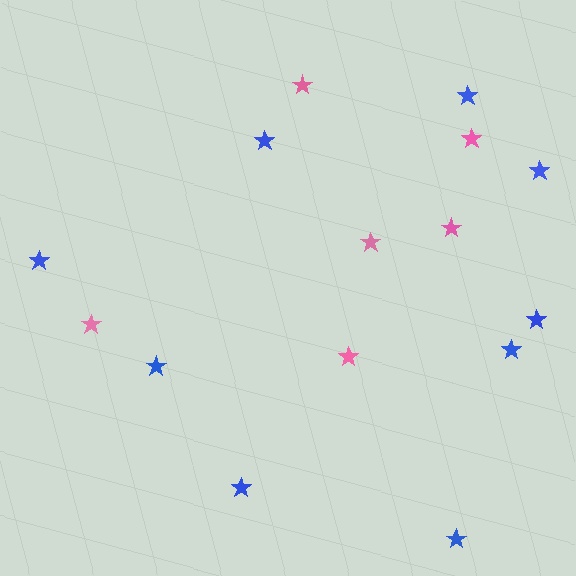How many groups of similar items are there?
There are 2 groups: one group of blue stars (9) and one group of pink stars (6).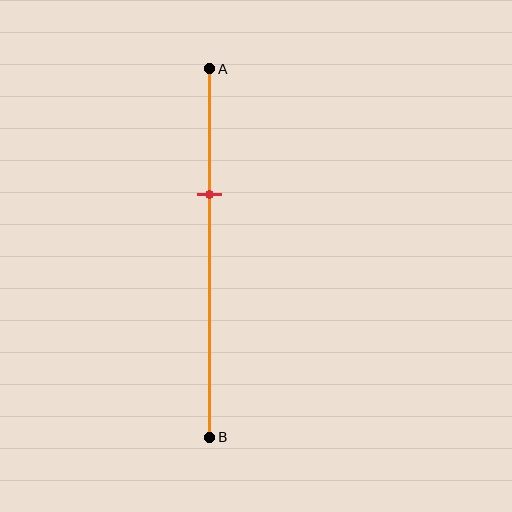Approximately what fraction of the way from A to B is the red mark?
The red mark is approximately 35% of the way from A to B.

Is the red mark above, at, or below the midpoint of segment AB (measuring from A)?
The red mark is above the midpoint of segment AB.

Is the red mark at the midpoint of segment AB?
No, the mark is at about 35% from A, not at the 50% midpoint.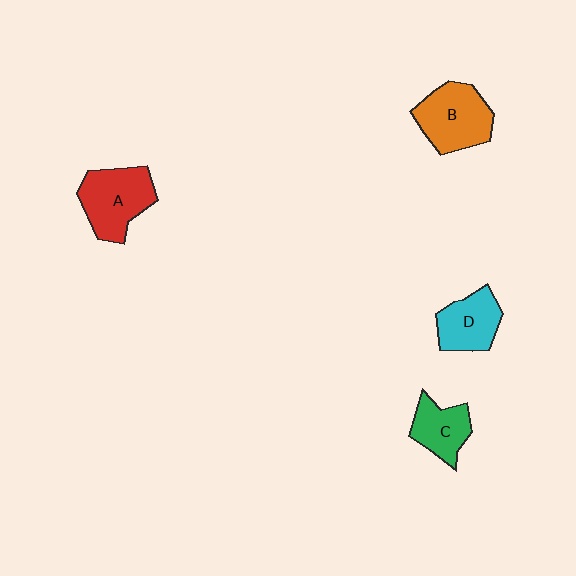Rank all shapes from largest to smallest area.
From largest to smallest: A (red), B (orange), D (cyan), C (green).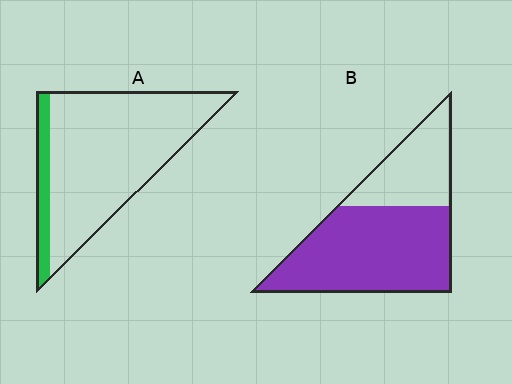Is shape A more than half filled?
No.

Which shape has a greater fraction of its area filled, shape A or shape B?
Shape B.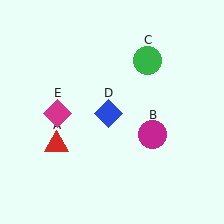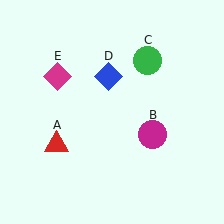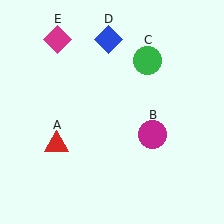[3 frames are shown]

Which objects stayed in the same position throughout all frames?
Red triangle (object A) and magenta circle (object B) and green circle (object C) remained stationary.